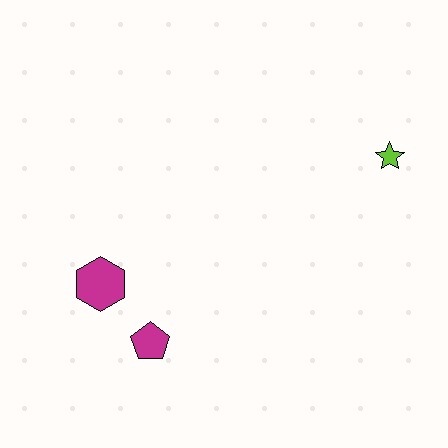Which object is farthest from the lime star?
The magenta hexagon is farthest from the lime star.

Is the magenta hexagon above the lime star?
No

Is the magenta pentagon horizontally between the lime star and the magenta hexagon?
Yes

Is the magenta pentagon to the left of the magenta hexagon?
No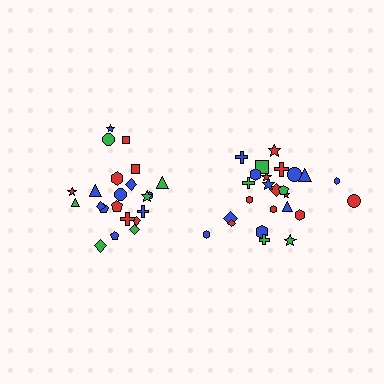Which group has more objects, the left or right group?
The right group.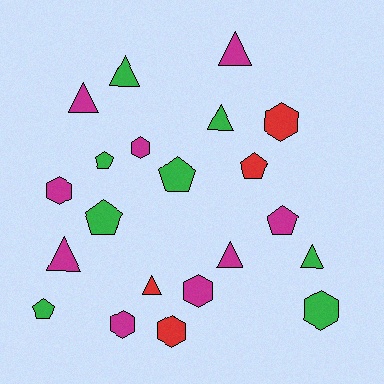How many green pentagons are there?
There are 4 green pentagons.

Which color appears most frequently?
Magenta, with 9 objects.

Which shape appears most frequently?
Triangle, with 8 objects.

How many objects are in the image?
There are 21 objects.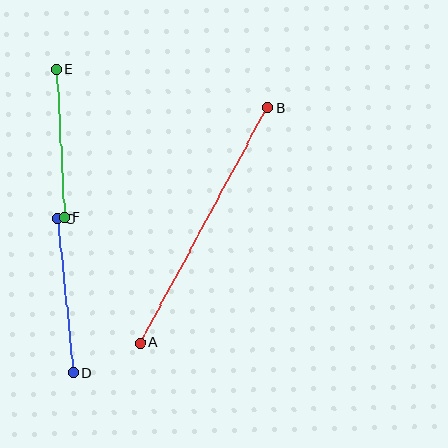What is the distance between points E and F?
The distance is approximately 148 pixels.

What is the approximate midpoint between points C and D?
The midpoint is at approximately (65, 296) pixels.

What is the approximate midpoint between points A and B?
The midpoint is at approximately (204, 225) pixels.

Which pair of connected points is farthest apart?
Points A and B are farthest apart.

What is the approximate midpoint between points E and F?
The midpoint is at approximately (60, 143) pixels.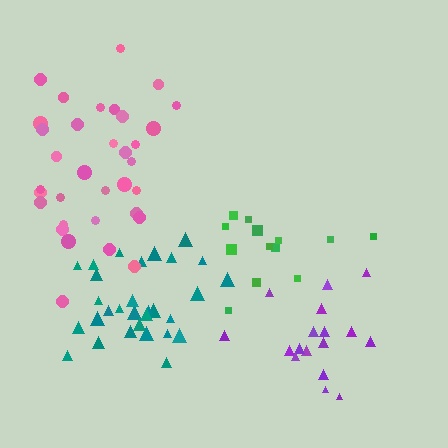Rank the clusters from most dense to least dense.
teal, purple, pink, green.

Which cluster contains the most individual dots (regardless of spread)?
Pink (34).